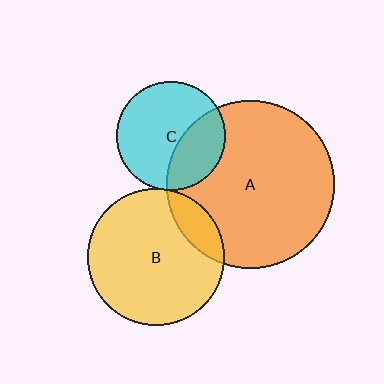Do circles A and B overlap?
Yes.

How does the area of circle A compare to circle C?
Approximately 2.4 times.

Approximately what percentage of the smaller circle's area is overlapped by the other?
Approximately 15%.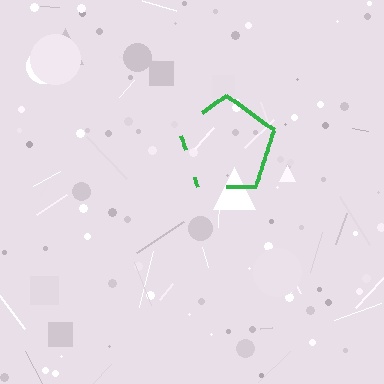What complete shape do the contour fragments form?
The contour fragments form a pentagon.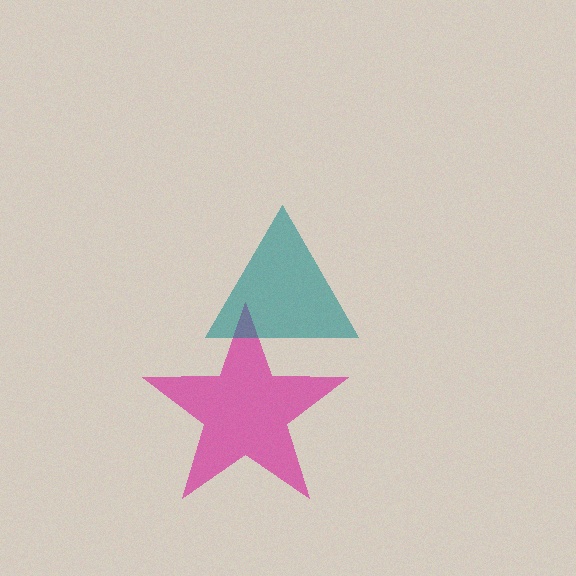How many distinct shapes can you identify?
There are 2 distinct shapes: a magenta star, a teal triangle.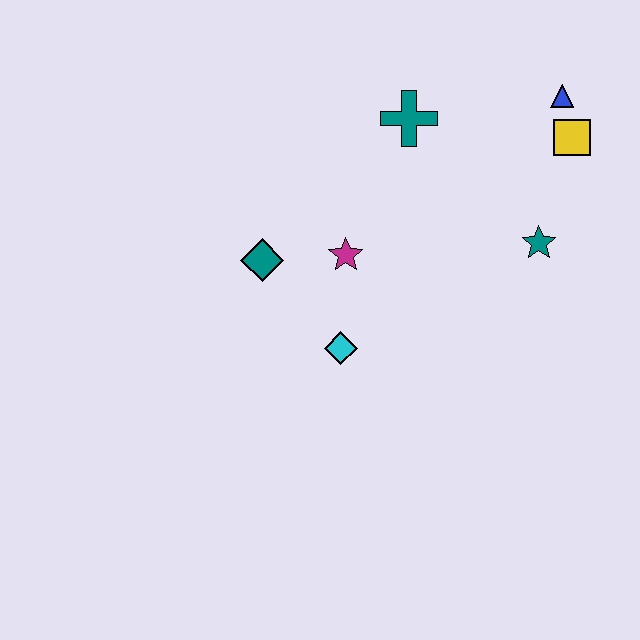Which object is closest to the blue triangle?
The yellow square is closest to the blue triangle.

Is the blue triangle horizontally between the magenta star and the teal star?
No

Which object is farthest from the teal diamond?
The blue triangle is farthest from the teal diamond.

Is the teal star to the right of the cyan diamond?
Yes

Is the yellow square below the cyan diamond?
No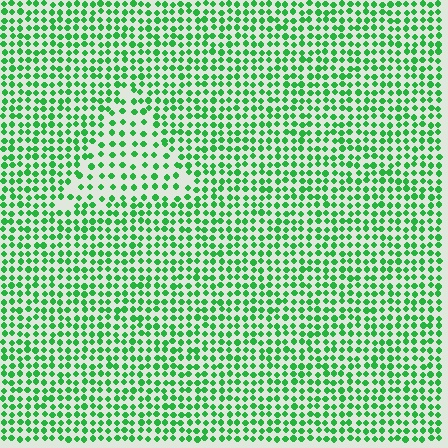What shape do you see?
I see a triangle.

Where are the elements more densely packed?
The elements are more densely packed outside the triangle boundary.